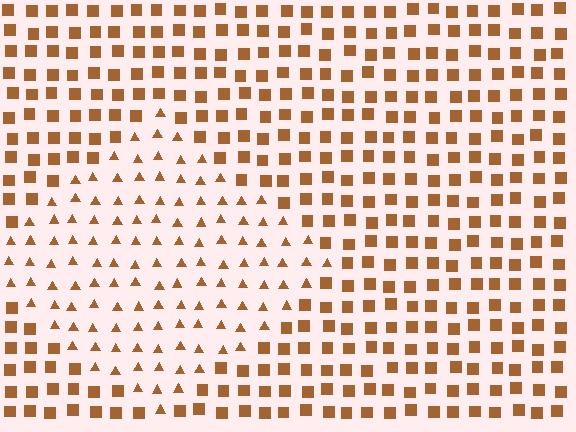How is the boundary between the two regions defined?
The boundary is defined by a change in element shape: triangles inside vs. squares outside. All elements share the same color and spacing.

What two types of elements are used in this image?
The image uses triangles inside the diamond region and squares outside it.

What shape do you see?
I see a diamond.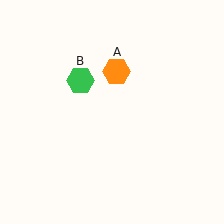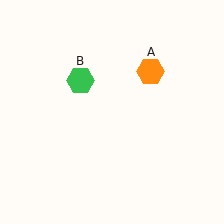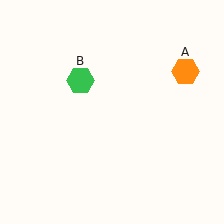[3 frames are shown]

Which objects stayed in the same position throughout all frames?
Green hexagon (object B) remained stationary.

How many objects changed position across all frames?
1 object changed position: orange hexagon (object A).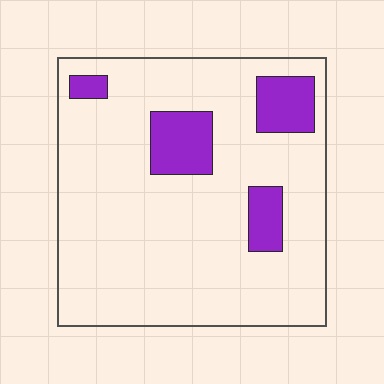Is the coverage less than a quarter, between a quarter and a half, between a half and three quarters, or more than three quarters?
Less than a quarter.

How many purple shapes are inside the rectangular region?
4.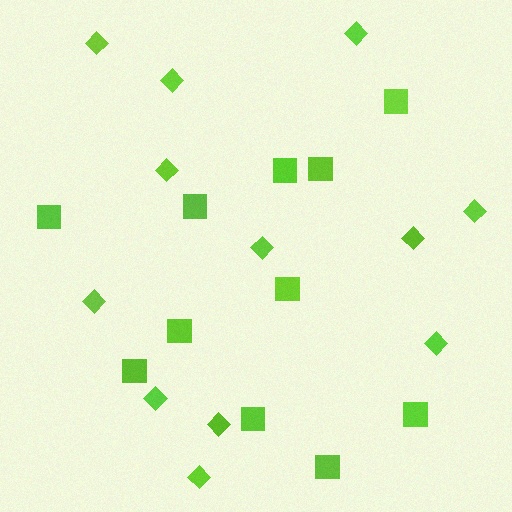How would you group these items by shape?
There are 2 groups: one group of squares (11) and one group of diamonds (12).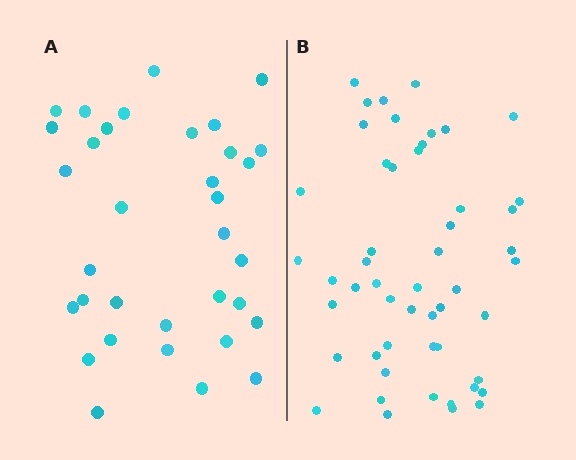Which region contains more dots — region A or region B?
Region B (the right region) has more dots.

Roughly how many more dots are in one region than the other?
Region B has approximately 15 more dots than region A.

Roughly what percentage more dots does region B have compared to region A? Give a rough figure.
About 50% more.